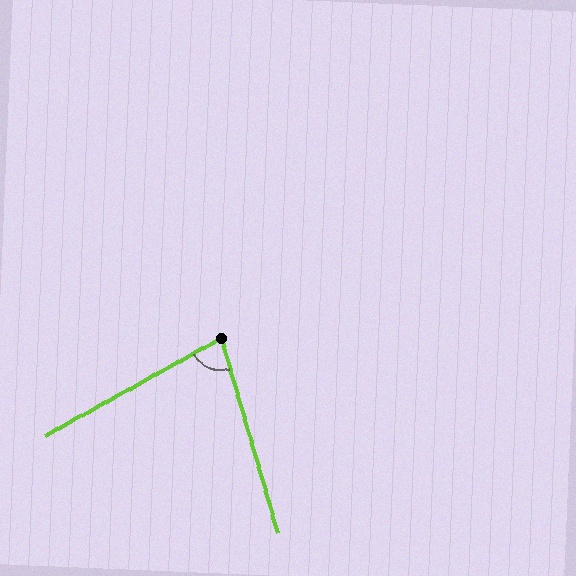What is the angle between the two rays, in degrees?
Approximately 77 degrees.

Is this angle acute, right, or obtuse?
It is acute.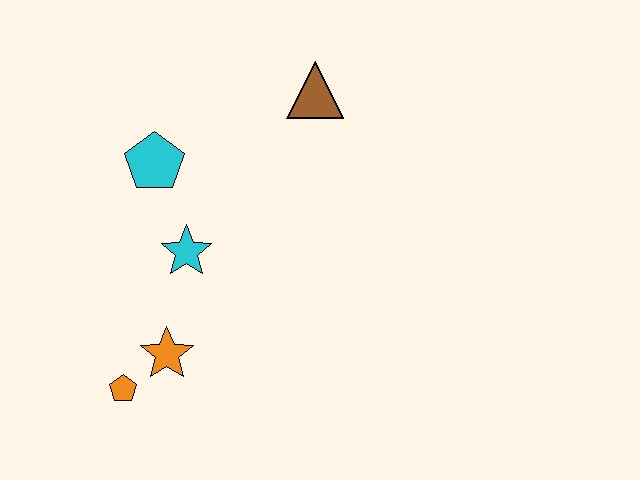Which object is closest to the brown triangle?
The cyan pentagon is closest to the brown triangle.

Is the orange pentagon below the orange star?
Yes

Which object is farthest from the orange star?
The brown triangle is farthest from the orange star.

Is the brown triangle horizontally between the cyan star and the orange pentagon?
No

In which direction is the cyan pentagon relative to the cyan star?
The cyan pentagon is above the cyan star.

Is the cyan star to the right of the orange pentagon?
Yes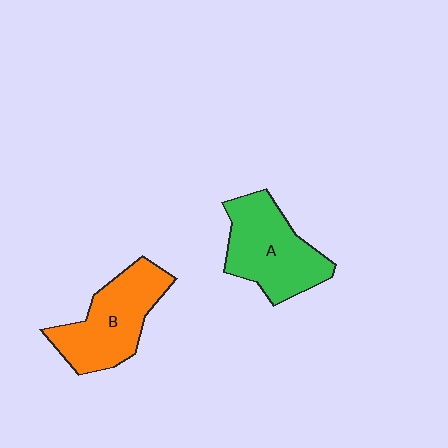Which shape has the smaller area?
Shape B (orange).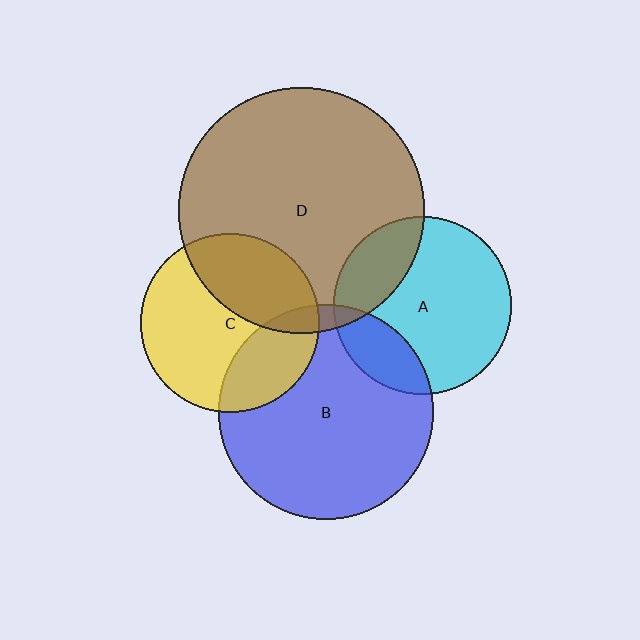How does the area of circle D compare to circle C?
Approximately 1.9 times.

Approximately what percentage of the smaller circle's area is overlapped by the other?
Approximately 25%.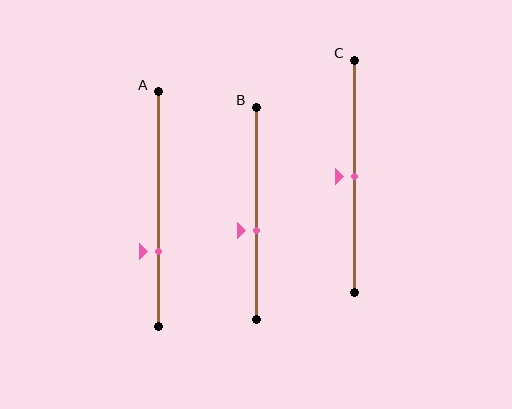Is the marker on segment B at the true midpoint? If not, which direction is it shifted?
No, the marker on segment B is shifted downward by about 8% of the segment length.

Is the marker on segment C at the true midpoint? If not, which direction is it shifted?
Yes, the marker on segment C is at the true midpoint.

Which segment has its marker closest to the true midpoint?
Segment C has its marker closest to the true midpoint.